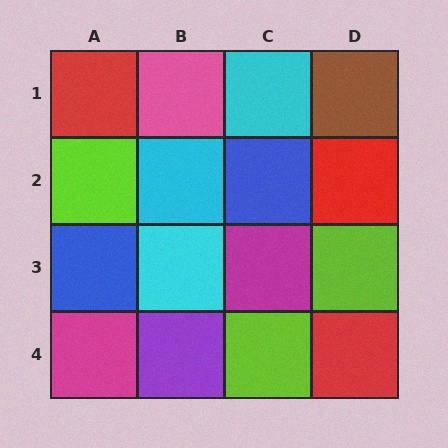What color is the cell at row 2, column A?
Lime.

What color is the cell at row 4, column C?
Lime.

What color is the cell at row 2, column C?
Blue.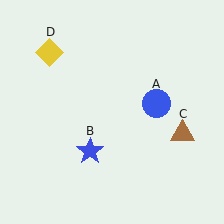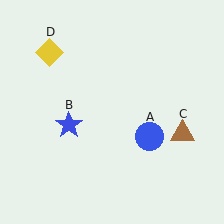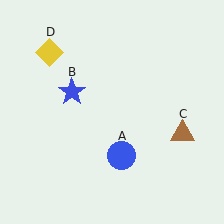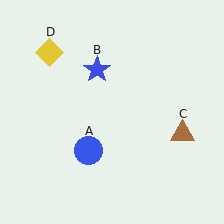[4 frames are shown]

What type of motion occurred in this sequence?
The blue circle (object A), blue star (object B) rotated clockwise around the center of the scene.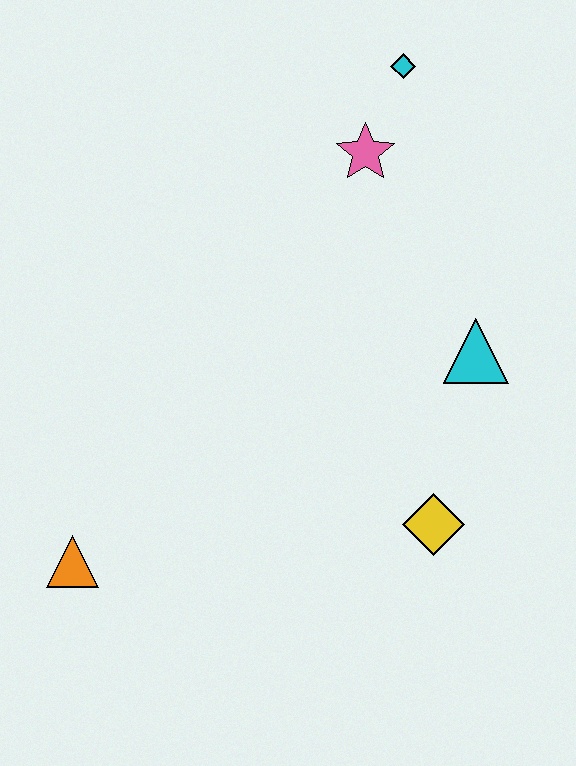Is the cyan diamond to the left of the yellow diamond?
Yes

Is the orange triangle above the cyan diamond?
No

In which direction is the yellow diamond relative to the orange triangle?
The yellow diamond is to the right of the orange triangle.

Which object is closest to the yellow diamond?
The cyan triangle is closest to the yellow diamond.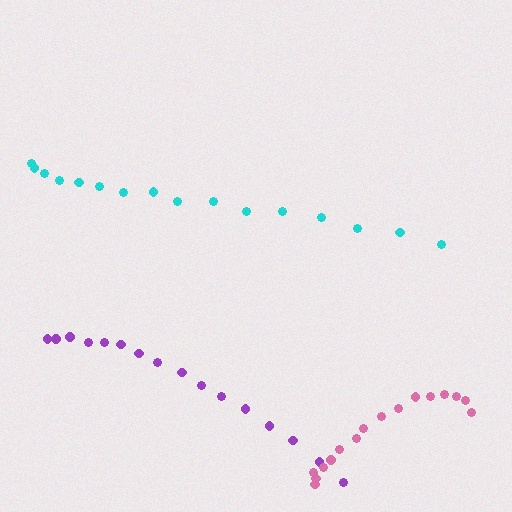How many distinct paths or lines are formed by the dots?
There are 3 distinct paths.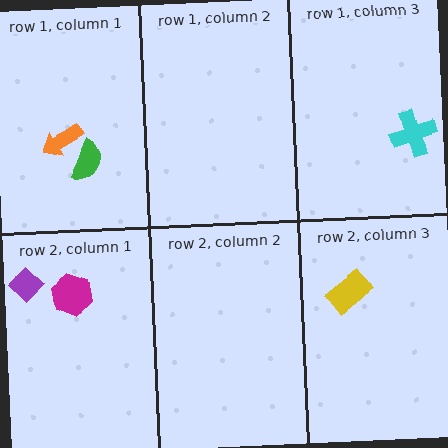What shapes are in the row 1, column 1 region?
The green semicircle, the orange arrow.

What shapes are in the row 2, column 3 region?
The yellow rectangle.